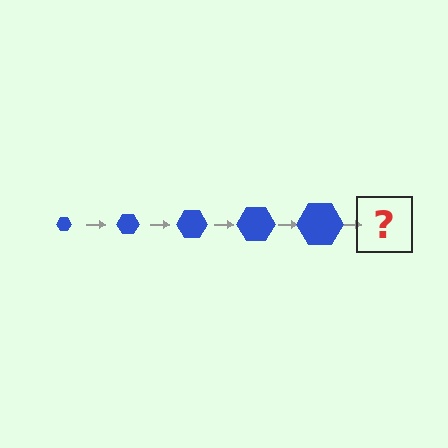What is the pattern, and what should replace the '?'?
The pattern is that the hexagon gets progressively larger each step. The '?' should be a blue hexagon, larger than the previous one.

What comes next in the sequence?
The next element should be a blue hexagon, larger than the previous one.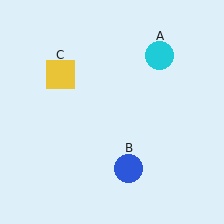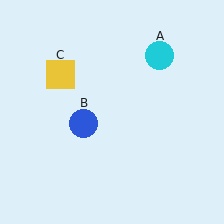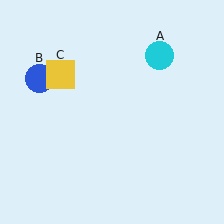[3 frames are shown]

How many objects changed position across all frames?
1 object changed position: blue circle (object B).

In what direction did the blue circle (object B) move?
The blue circle (object B) moved up and to the left.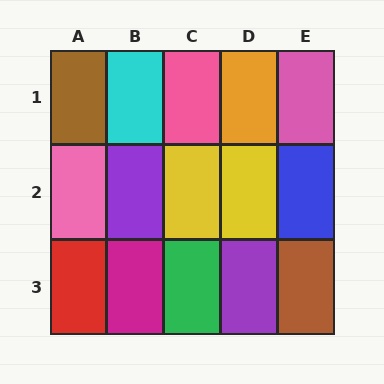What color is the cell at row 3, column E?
Brown.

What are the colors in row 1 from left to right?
Brown, cyan, pink, orange, pink.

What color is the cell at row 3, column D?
Purple.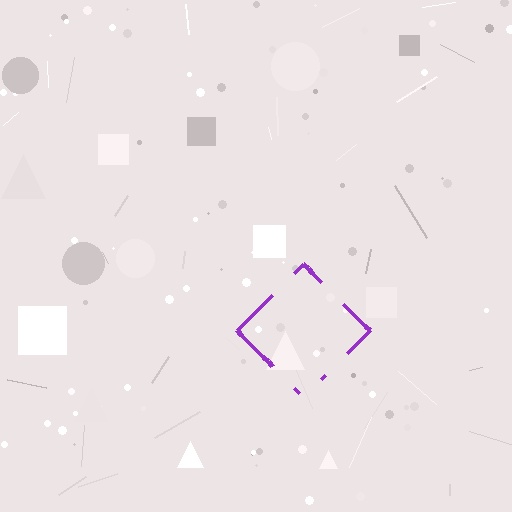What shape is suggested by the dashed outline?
The dashed outline suggests a diamond.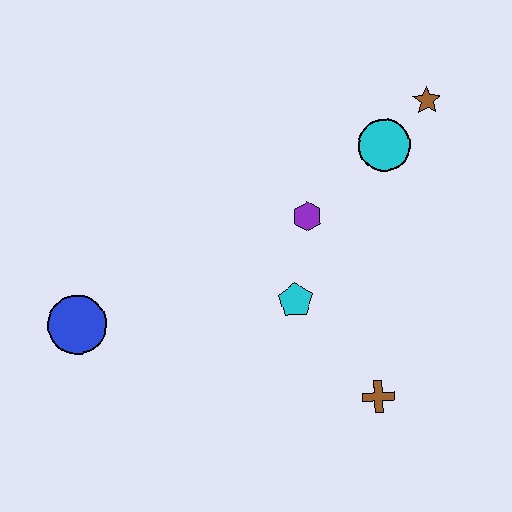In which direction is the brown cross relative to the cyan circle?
The brown cross is below the cyan circle.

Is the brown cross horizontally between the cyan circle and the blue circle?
Yes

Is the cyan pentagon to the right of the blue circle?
Yes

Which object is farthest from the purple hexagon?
The blue circle is farthest from the purple hexagon.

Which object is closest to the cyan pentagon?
The purple hexagon is closest to the cyan pentagon.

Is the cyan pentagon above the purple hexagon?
No